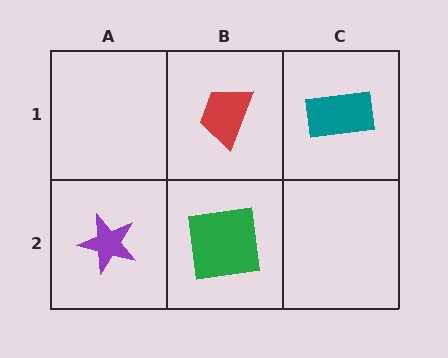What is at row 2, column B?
A green square.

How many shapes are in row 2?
2 shapes.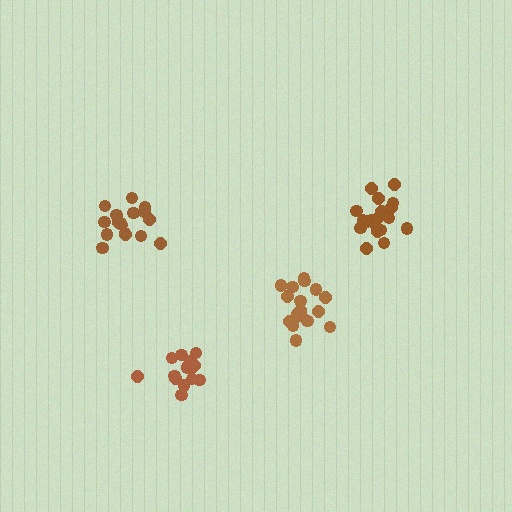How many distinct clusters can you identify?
There are 4 distinct clusters.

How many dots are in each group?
Group 1: 15 dots, Group 2: 19 dots, Group 3: 17 dots, Group 4: 19 dots (70 total).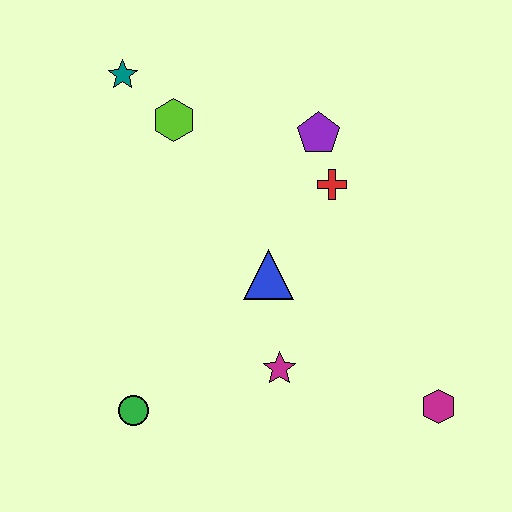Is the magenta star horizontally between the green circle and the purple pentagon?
Yes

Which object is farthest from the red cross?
The green circle is farthest from the red cross.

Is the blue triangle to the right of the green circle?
Yes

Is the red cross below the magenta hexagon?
No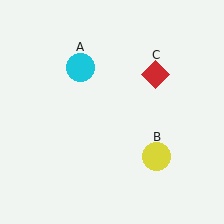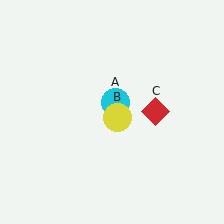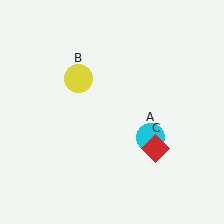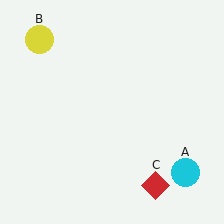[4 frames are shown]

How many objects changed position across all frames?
3 objects changed position: cyan circle (object A), yellow circle (object B), red diamond (object C).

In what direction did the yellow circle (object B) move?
The yellow circle (object B) moved up and to the left.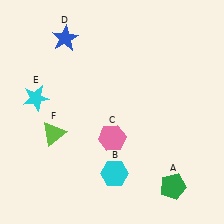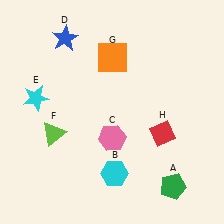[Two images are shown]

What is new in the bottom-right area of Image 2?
A red diamond (H) was added in the bottom-right area of Image 2.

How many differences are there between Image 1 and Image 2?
There are 2 differences between the two images.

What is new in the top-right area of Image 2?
An orange square (G) was added in the top-right area of Image 2.